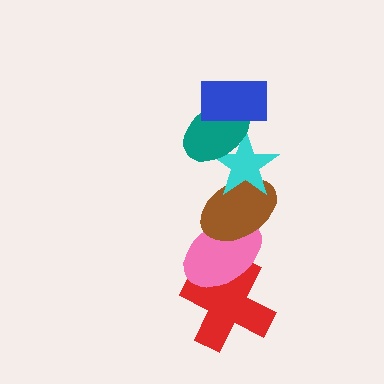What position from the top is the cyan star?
The cyan star is 3rd from the top.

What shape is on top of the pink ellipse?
The brown ellipse is on top of the pink ellipse.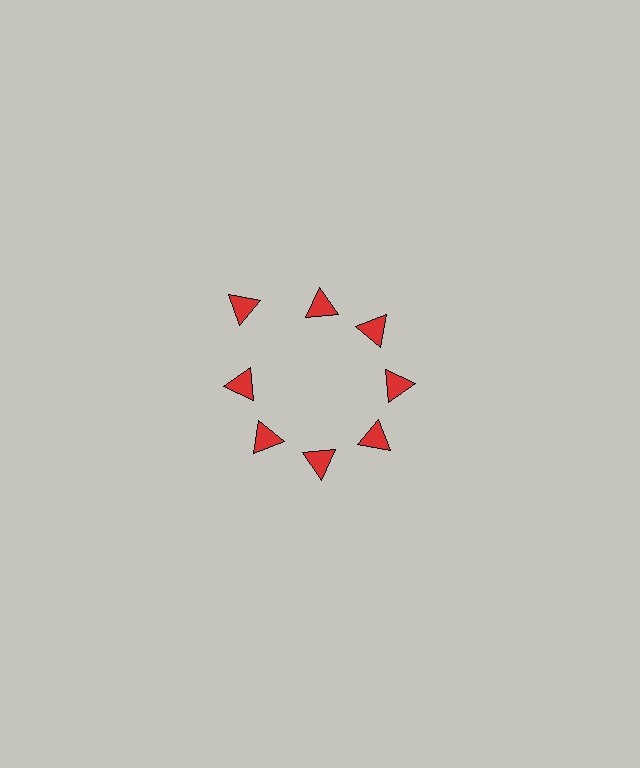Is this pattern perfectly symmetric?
No. The 8 red triangles are arranged in a ring, but one element near the 10 o'clock position is pushed outward from the center, breaking the 8-fold rotational symmetry.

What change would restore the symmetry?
The symmetry would be restored by moving it inward, back onto the ring so that all 8 triangles sit at equal angles and equal distance from the center.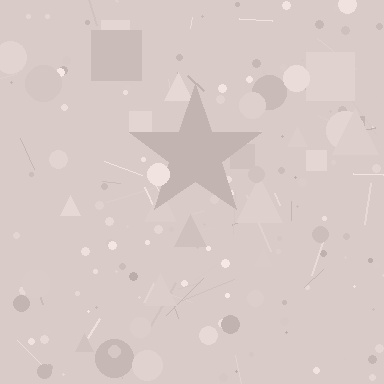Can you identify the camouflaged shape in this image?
The camouflaged shape is a star.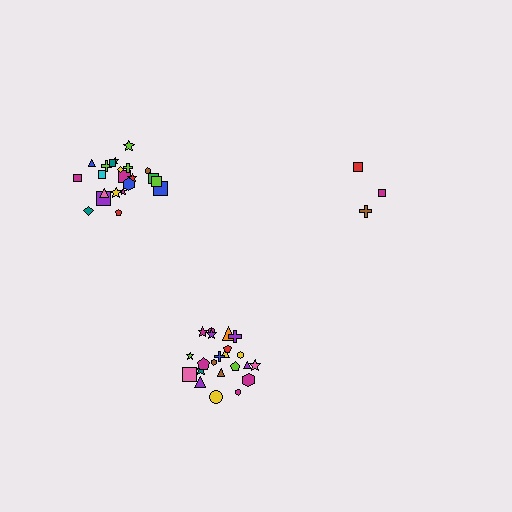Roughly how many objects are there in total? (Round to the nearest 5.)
Roughly 45 objects in total.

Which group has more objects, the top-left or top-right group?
The top-left group.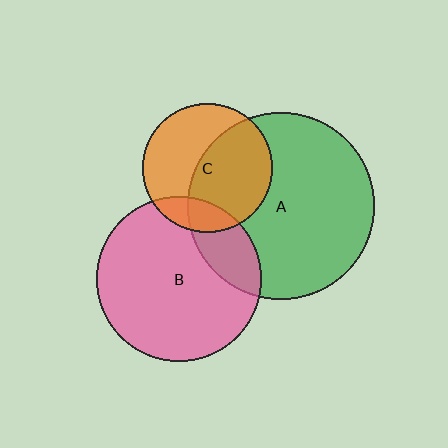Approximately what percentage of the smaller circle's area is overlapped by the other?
Approximately 20%.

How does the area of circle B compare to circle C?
Approximately 1.6 times.